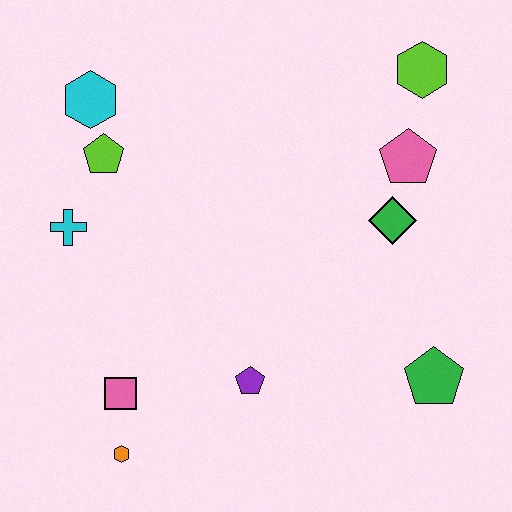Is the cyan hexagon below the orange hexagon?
No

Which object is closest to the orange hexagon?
The pink square is closest to the orange hexagon.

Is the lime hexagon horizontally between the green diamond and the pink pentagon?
No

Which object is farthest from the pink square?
The lime hexagon is farthest from the pink square.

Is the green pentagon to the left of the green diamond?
No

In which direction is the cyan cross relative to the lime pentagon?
The cyan cross is below the lime pentagon.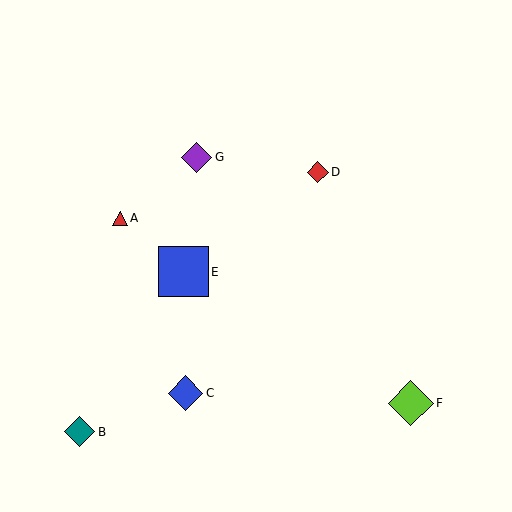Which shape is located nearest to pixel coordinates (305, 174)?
The red diamond (labeled D) at (318, 172) is nearest to that location.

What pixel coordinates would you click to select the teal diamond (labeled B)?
Click at (80, 432) to select the teal diamond B.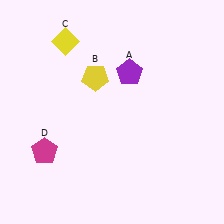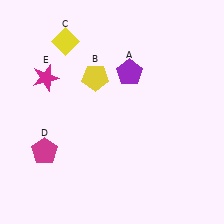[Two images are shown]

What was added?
A magenta star (E) was added in Image 2.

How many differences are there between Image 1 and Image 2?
There is 1 difference between the two images.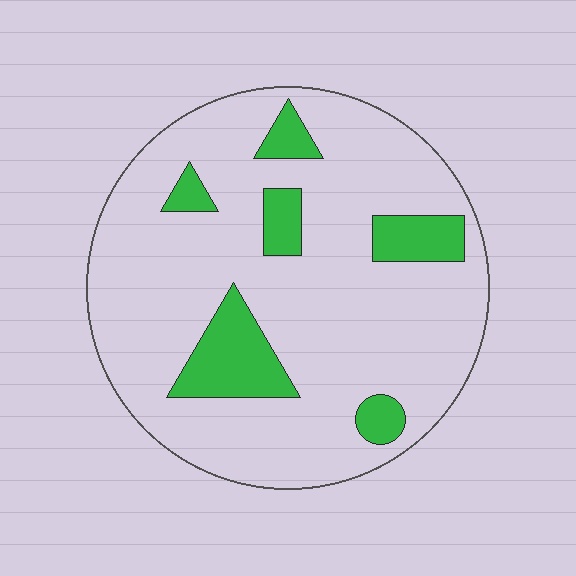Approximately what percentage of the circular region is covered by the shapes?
Approximately 15%.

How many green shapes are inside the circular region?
6.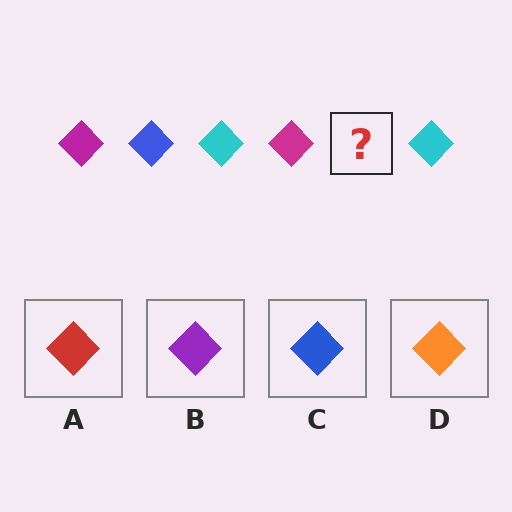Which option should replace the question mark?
Option C.